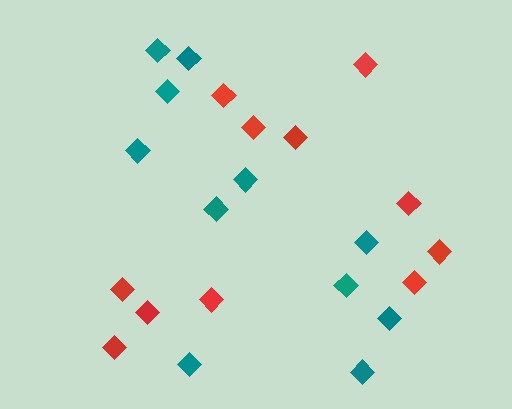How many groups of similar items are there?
There are 2 groups: one group of red diamonds (11) and one group of teal diamonds (11).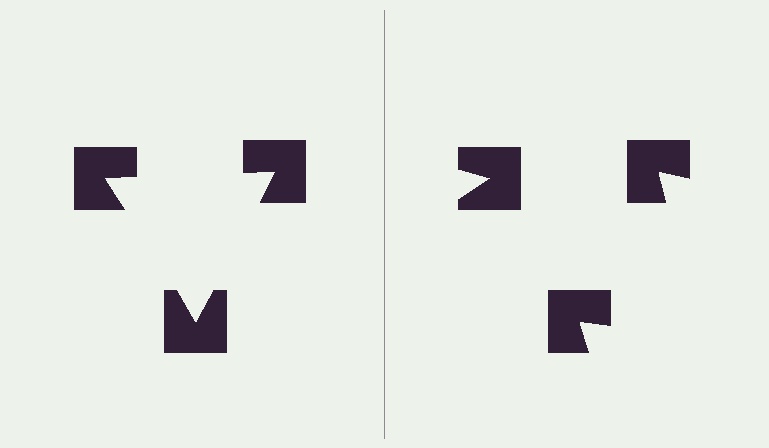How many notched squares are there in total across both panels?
6 — 3 on each side.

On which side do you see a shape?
An illusory triangle appears on the left side. On the right side the wedge cuts are rotated, so no coherent shape forms.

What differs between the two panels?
The notched squares are positioned identically on both sides; only the wedge orientations differ. On the left they align to a triangle; on the right they are misaligned.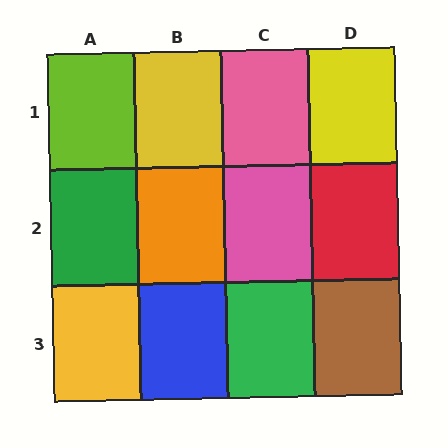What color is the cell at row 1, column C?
Pink.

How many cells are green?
2 cells are green.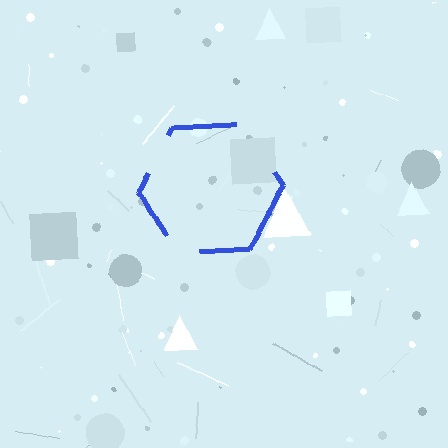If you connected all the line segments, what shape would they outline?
They would outline a hexagon.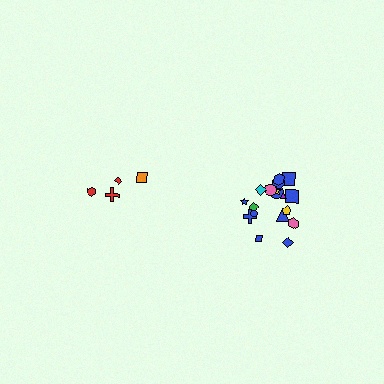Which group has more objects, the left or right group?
The right group.